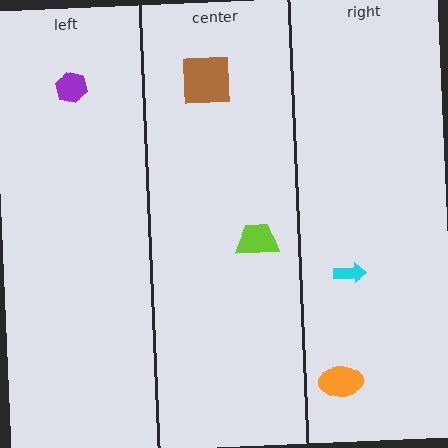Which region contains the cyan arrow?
The right region.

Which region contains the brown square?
The center region.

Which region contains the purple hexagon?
The left region.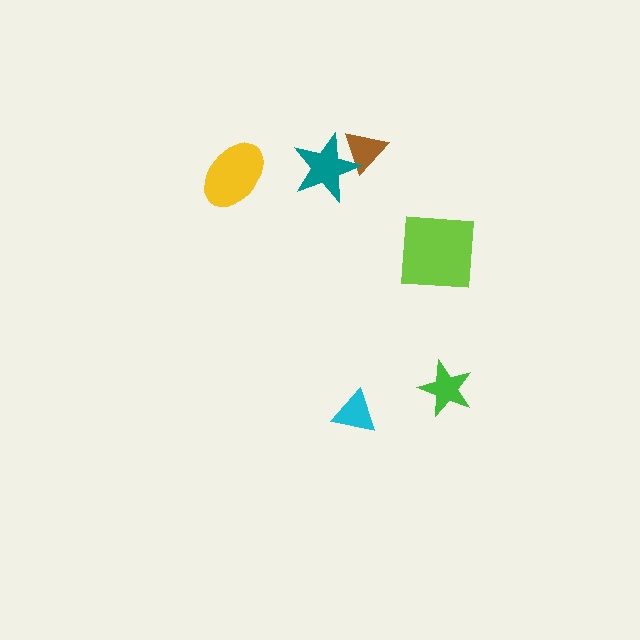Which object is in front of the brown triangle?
The teal star is in front of the brown triangle.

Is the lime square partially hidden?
No, no other shape covers it.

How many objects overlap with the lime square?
0 objects overlap with the lime square.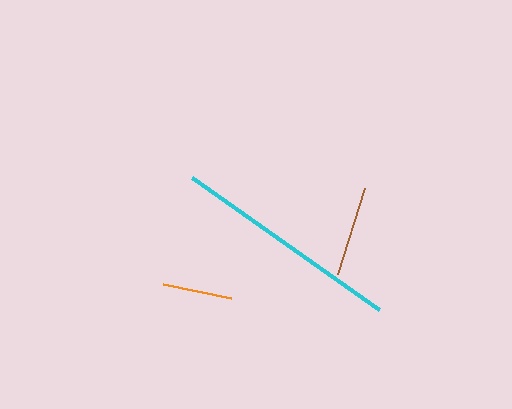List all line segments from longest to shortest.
From longest to shortest: cyan, brown, orange.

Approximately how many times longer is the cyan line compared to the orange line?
The cyan line is approximately 3.3 times the length of the orange line.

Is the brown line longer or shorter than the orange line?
The brown line is longer than the orange line.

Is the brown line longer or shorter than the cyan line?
The cyan line is longer than the brown line.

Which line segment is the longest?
The cyan line is the longest at approximately 229 pixels.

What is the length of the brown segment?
The brown segment is approximately 90 pixels long.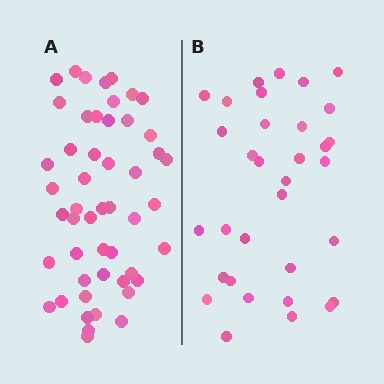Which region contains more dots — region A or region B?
Region A (the left region) has more dots.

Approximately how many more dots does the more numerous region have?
Region A has approximately 15 more dots than region B.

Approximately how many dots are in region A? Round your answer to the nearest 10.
About 50 dots.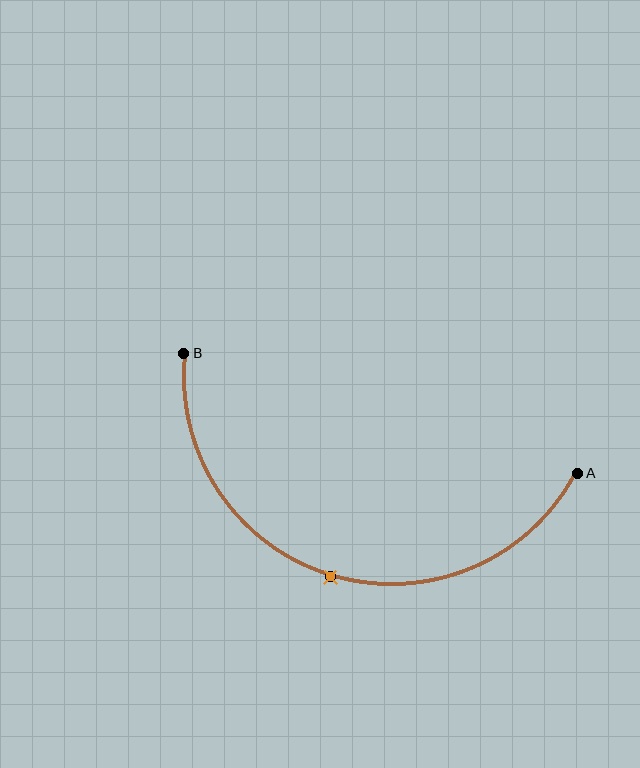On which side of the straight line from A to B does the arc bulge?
The arc bulges below the straight line connecting A and B.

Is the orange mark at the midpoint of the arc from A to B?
Yes. The orange mark lies on the arc at equal arc-length from both A and B — it is the arc midpoint.